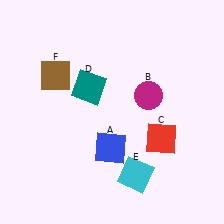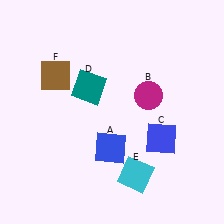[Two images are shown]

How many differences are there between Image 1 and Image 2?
There is 1 difference between the two images.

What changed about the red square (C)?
In Image 1, C is red. In Image 2, it changed to blue.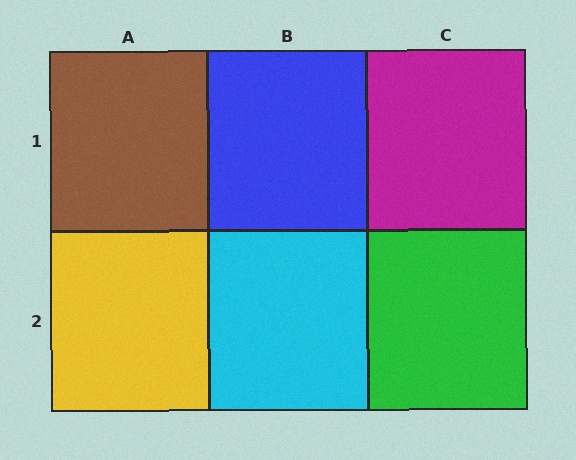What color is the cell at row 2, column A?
Yellow.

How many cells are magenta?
1 cell is magenta.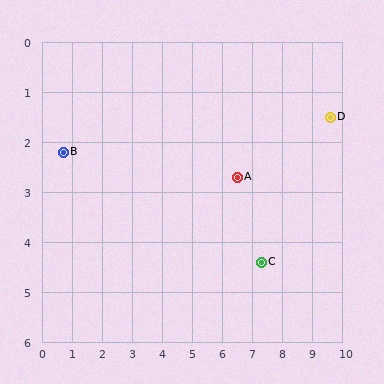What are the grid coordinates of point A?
Point A is at approximately (6.5, 2.7).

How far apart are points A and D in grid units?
Points A and D are about 3.3 grid units apart.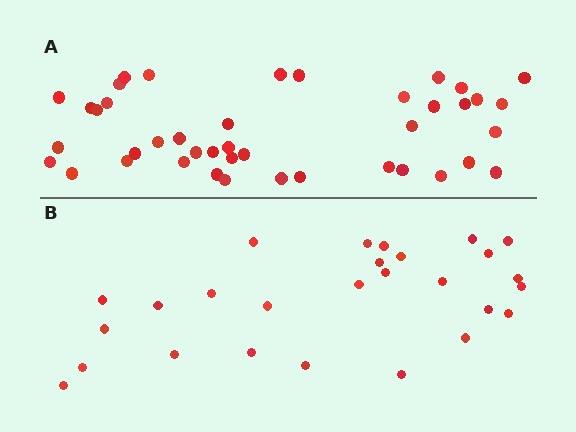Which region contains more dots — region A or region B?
Region A (the top region) has more dots.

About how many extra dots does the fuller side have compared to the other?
Region A has approximately 15 more dots than region B.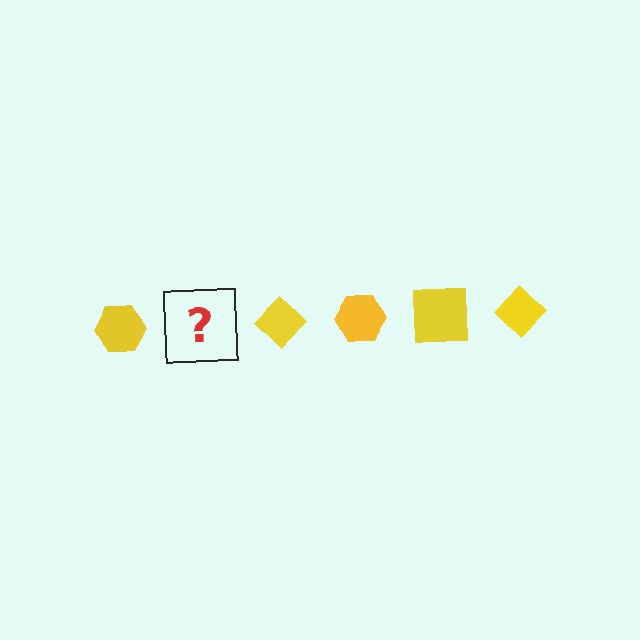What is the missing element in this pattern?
The missing element is a yellow square.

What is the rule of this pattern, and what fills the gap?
The rule is that the pattern cycles through hexagon, square, diamond shapes in yellow. The gap should be filled with a yellow square.